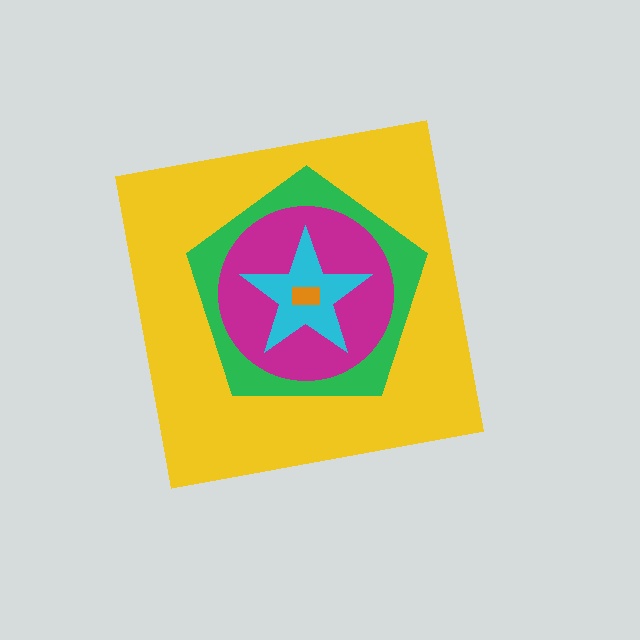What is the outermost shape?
The yellow square.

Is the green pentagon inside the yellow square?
Yes.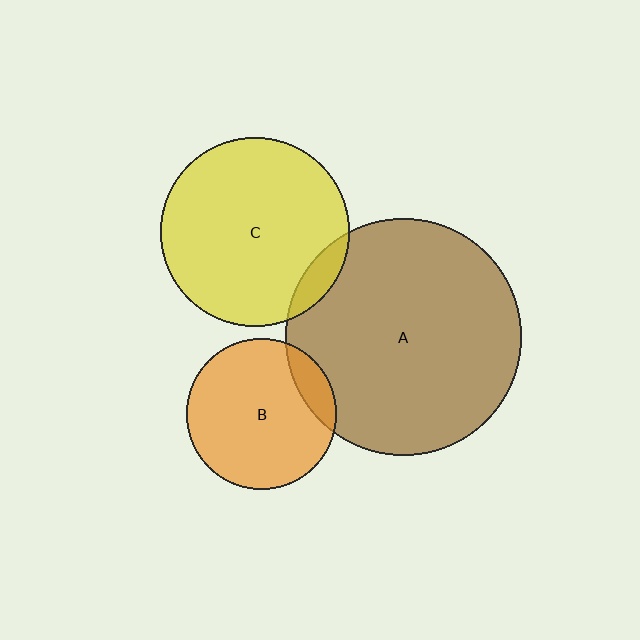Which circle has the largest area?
Circle A (brown).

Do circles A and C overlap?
Yes.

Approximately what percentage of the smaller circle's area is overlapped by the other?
Approximately 10%.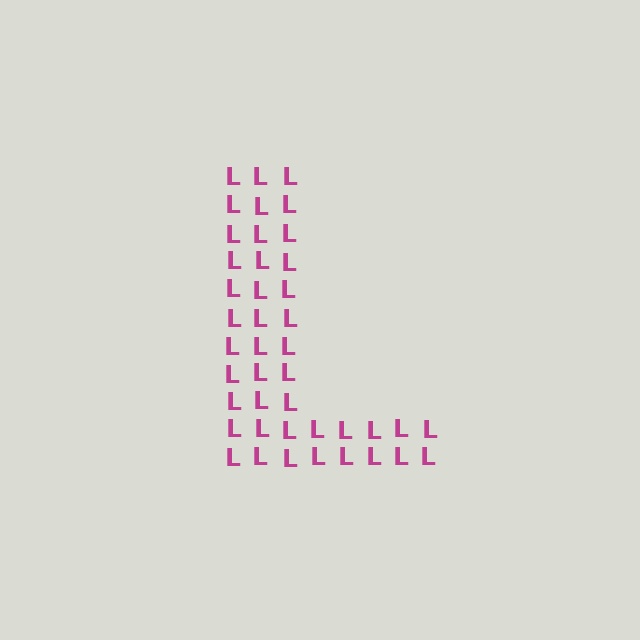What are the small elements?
The small elements are letter L's.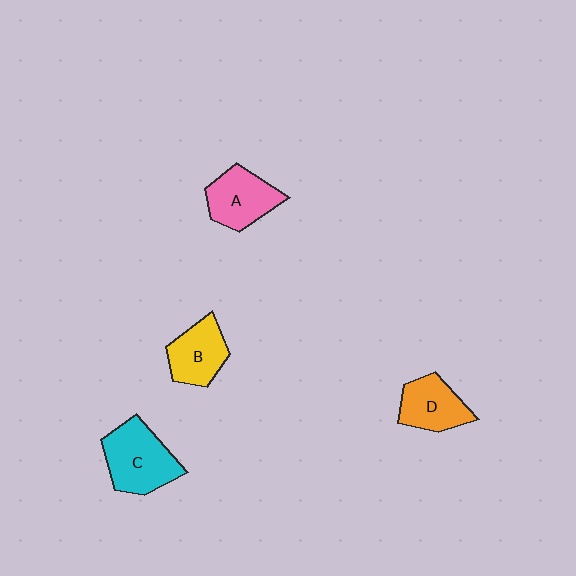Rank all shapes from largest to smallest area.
From largest to smallest: C (cyan), A (pink), B (yellow), D (orange).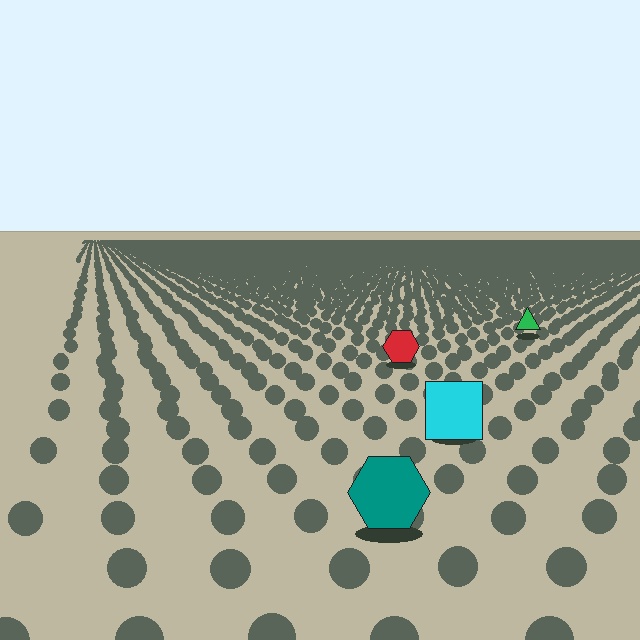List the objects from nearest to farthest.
From nearest to farthest: the teal hexagon, the cyan square, the red hexagon, the green triangle.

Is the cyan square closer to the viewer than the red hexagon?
Yes. The cyan square is closer — you can tell from the texture gradient: the ground texture is coarser near it.